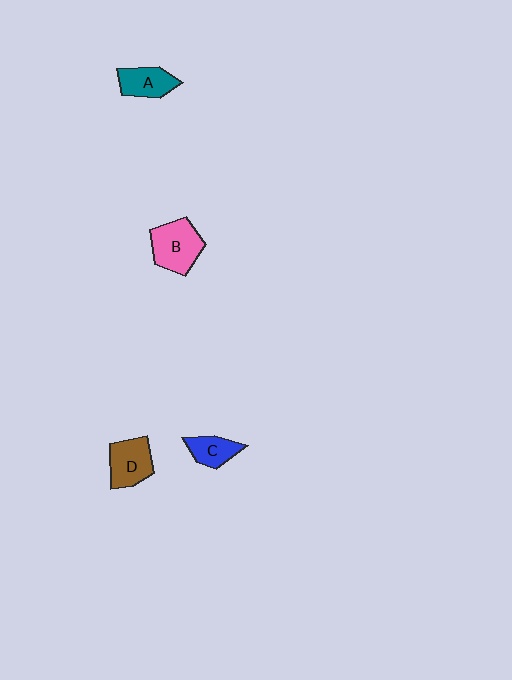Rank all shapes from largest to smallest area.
From largest to smallest: B (pink), D (brown), A (teal), C (blue).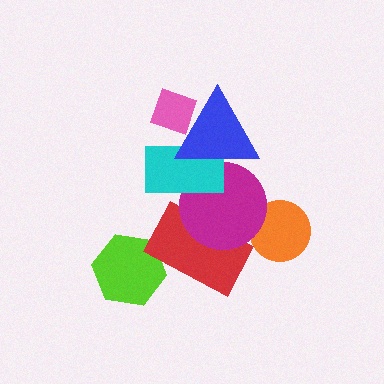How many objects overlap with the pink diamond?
1 object overlaps with the pink diamond.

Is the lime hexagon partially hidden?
Yes, it is partially covered by another shape.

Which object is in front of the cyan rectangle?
The blue triangle is in front of the cyan rectangle.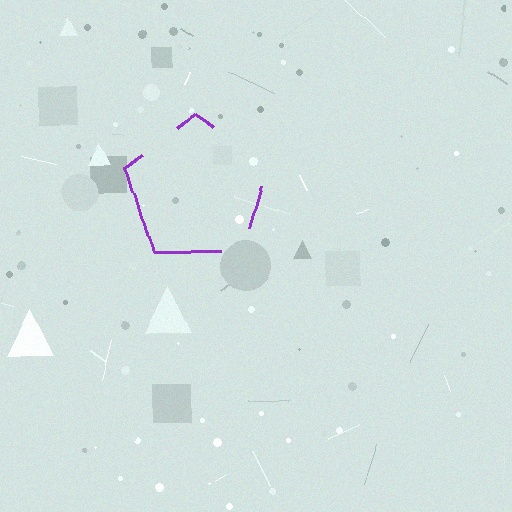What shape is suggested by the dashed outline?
The dashed outline suggests a pentagon.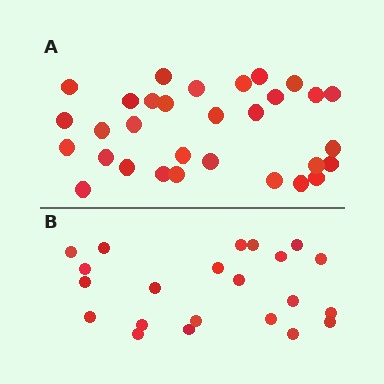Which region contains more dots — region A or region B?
Region A (the top region) has more dots.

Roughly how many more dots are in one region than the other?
Region A has roughly 8 or so more dots than region B.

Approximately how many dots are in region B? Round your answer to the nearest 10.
About 20 dots. (The exact count is 22, which rounds to 20.)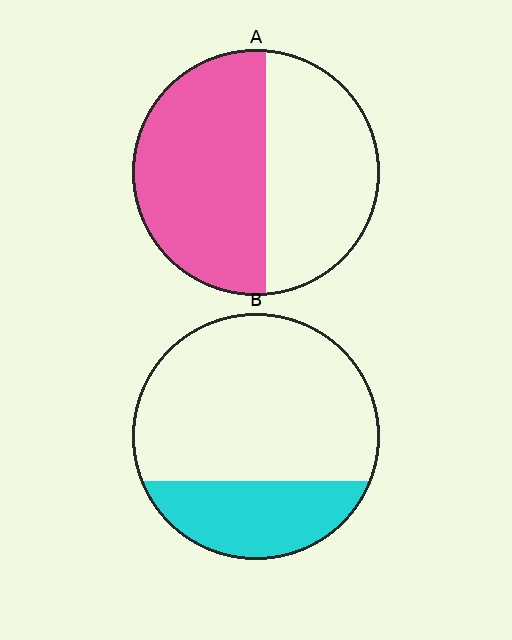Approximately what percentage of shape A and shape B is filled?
A is approximately 55% and B is approximately 30%.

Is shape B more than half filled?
No.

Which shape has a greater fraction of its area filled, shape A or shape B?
Shape A.